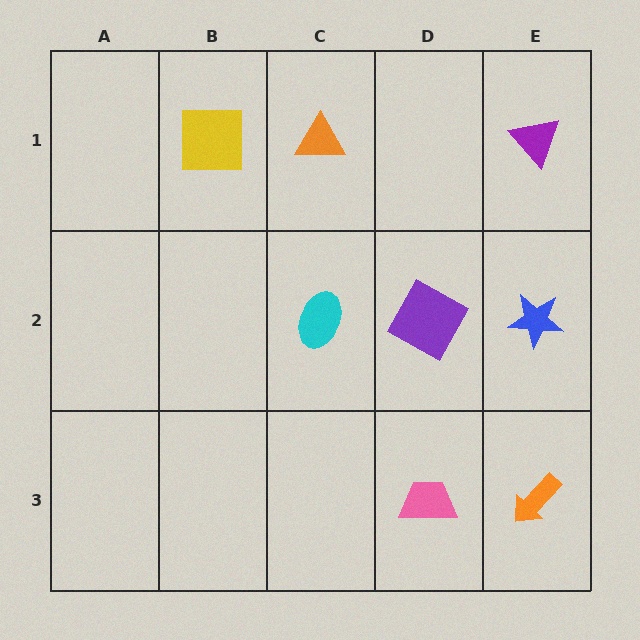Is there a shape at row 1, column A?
No, that cell is empty.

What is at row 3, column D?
A pink trapezoid.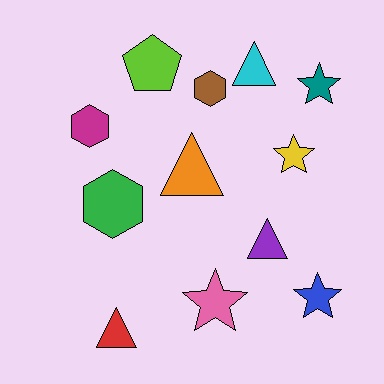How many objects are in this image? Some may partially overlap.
There are 12 objects.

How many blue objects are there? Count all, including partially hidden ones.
There is 1 blue object.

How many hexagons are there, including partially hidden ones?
There are 3 hexagons.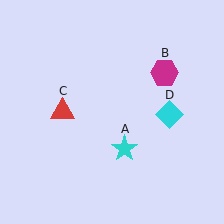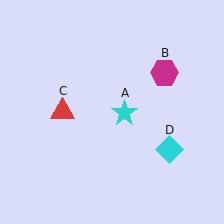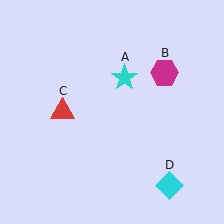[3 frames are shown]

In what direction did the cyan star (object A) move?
The cyan star (object A) moved up.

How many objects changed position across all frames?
2 objects changed position: cyan star (object A), cyan diamond (object D).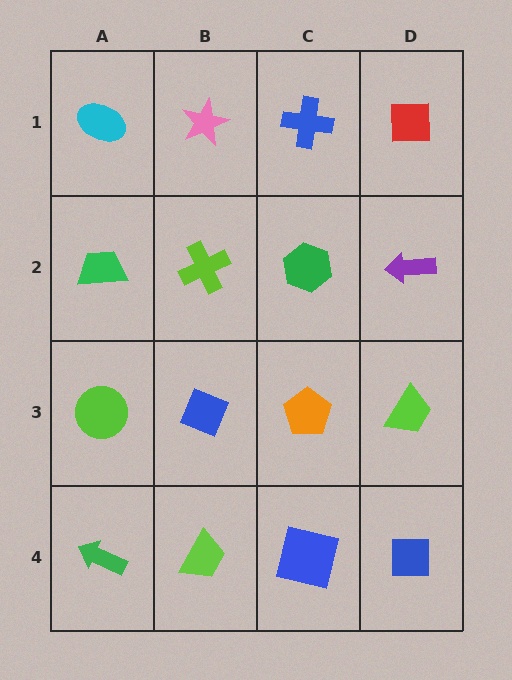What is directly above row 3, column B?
A lime cross.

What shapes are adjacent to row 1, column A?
A green trapezoid (row 2, column A), a pink star (row 1, column B).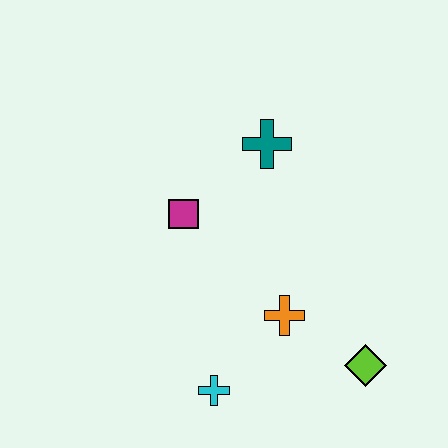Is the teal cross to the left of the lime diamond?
Yes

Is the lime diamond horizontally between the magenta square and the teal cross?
No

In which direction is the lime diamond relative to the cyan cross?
The lime diamond is to the right of the cyan cross.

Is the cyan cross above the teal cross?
No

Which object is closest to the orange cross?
The lime diamond is closest to the orange cross.